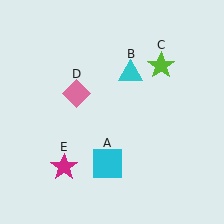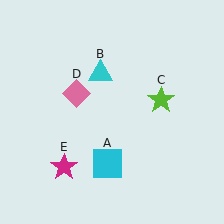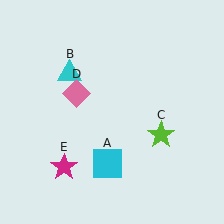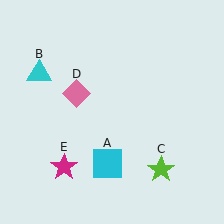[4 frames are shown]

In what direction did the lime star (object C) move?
The lime star (object C) moved down.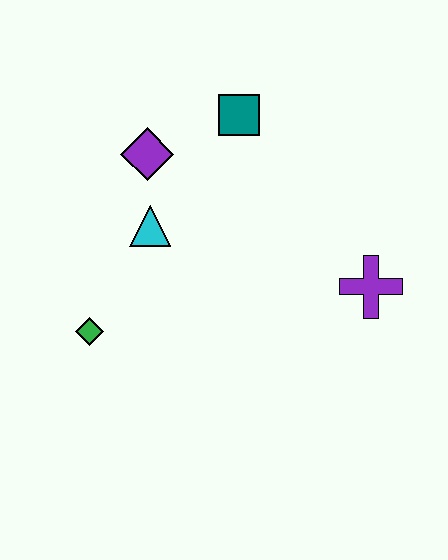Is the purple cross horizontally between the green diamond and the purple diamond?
No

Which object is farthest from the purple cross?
The green diamond is farthest from the purple cross.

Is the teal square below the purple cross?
No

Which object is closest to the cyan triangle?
The purple diamond is closest to the cyan triangle.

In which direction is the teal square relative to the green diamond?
The teal square is above the green diamond.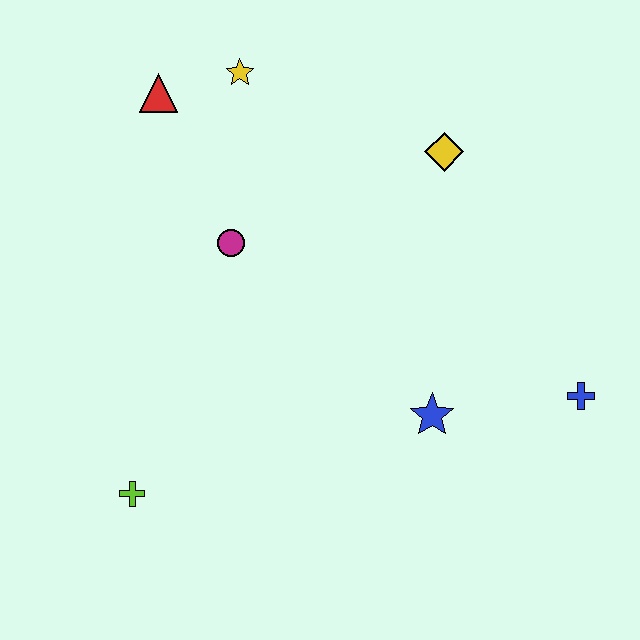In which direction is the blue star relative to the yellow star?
The blue star is below the yellow star.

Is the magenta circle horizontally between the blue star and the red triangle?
Yes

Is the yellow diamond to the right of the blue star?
Yes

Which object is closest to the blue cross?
The blue star is closest to the blue cross.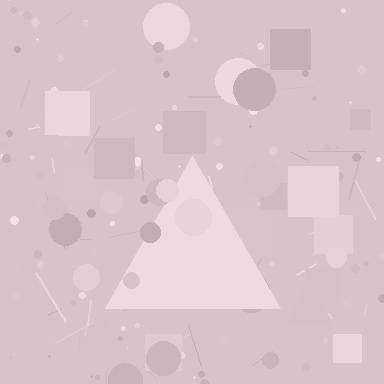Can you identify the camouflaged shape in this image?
The camouflaged shape is a triangle.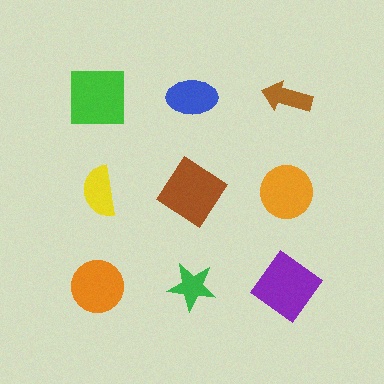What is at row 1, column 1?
A green square.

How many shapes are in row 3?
3 shapes.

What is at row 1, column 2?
A blue ellipse.